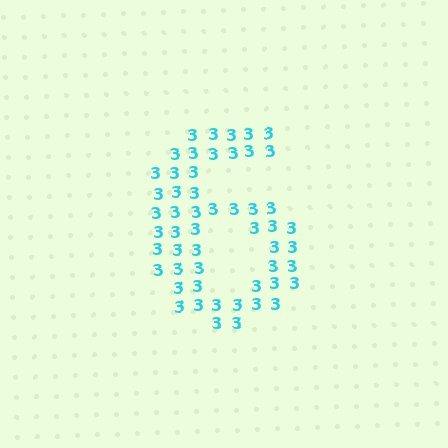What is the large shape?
The large shape is the digit 6.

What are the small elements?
The small elements are digit 3's.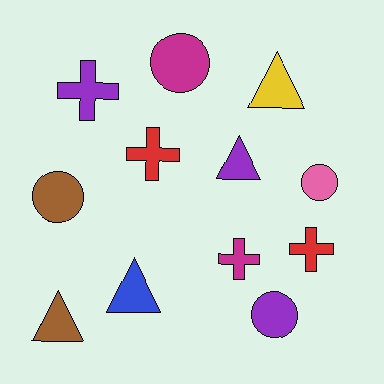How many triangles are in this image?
There are 4 triangles.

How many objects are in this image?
There are 12 objects.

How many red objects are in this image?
There are 2 red objects.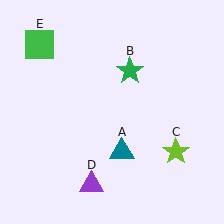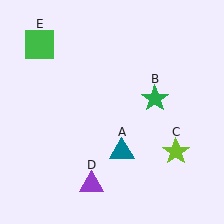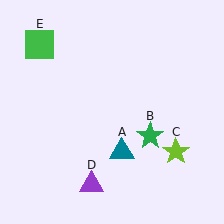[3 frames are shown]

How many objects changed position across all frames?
1 object changed position: green star (object B).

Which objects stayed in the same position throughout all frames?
Teal triangle (object A) and lime star (object C) and purple triangle (object D) and green square (object E) remained stationary.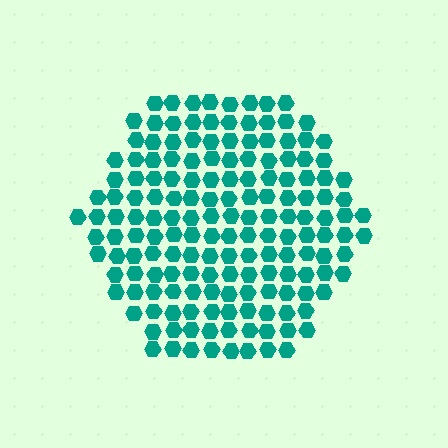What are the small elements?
The small elements are hexagons.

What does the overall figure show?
The overall figure shows a hexagon.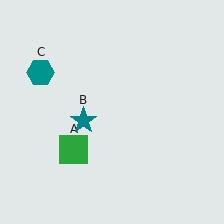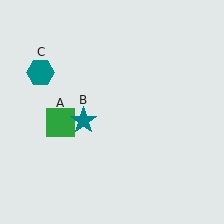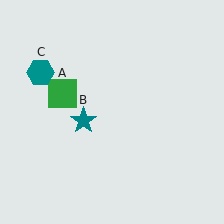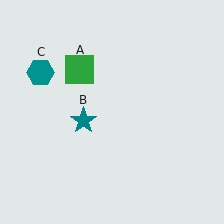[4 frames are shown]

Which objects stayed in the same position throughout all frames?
Teal star (object B) and teal hexagon (object C) remained stationary.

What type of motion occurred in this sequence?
The green square (object A) rotated clockwise around the center of the scene.